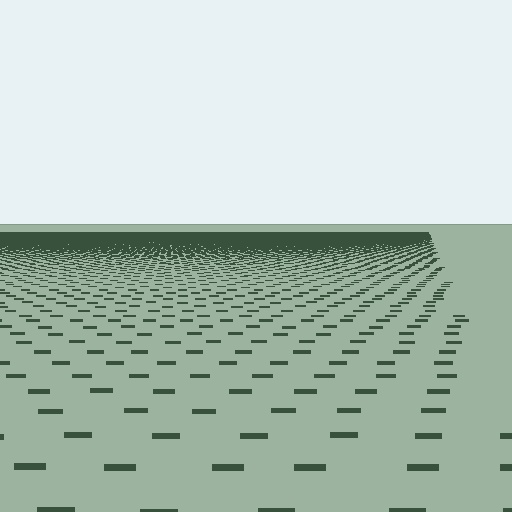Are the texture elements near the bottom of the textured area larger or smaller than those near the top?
Larger. Near the bottom, elements are closer to the viewer and appear at a bigger on-screen size.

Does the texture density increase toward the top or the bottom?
Density increases toward the top.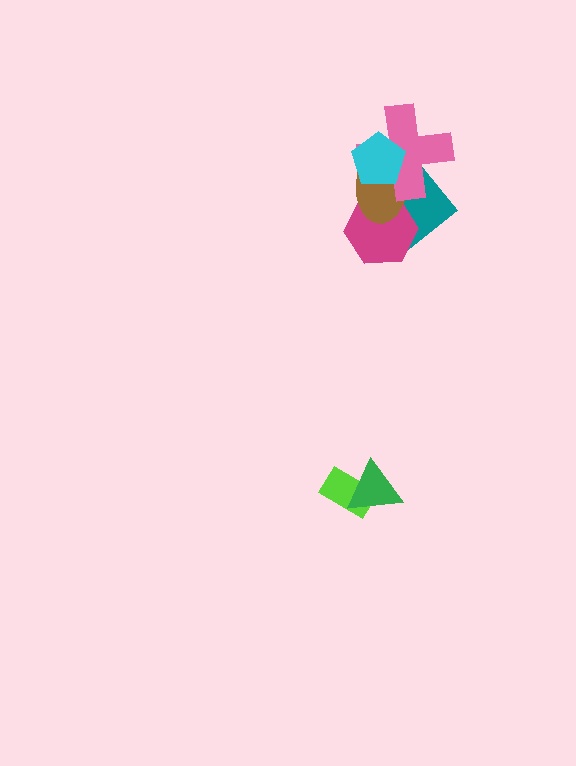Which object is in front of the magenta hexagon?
The brown ellipse is in front of the magenta hexagon.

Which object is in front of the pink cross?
The cyan pentagon is in front of the pink cross.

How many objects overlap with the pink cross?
3 objects overlap with the pink cross.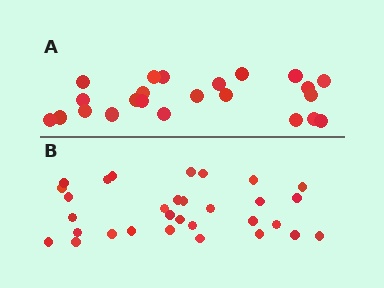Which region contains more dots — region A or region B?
Region B (the bottom region) has more dots.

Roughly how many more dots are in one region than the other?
Region B has roughly 8 or so more dots than region A.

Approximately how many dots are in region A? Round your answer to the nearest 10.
About 20 dots. (The exact count is 23, which rounds to 20.)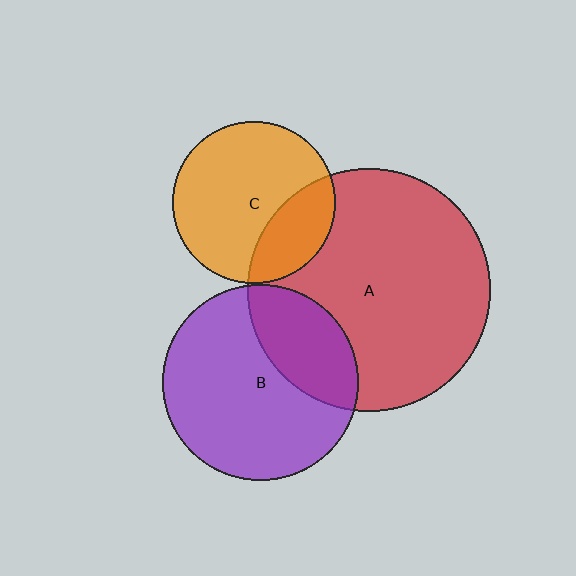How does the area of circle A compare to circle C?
Approximately 2.2 times.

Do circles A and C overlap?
Yes.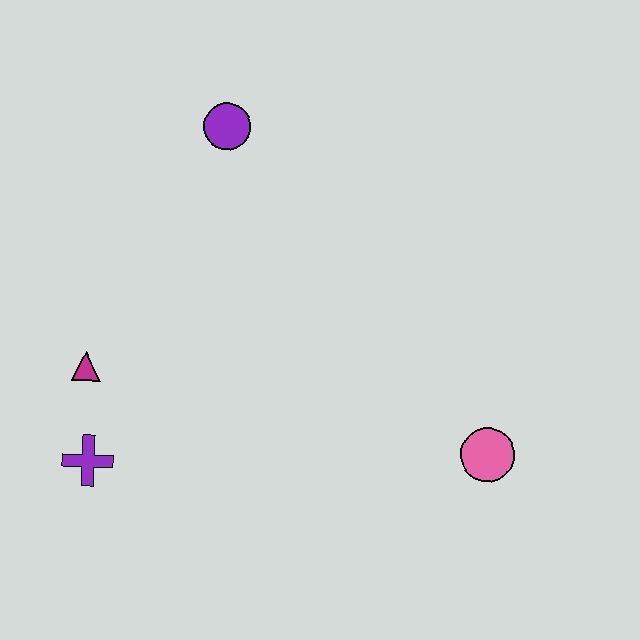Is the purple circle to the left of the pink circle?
Yes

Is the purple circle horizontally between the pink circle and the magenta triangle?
Yes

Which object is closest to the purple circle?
The magenta triangle is closest to the purple circle.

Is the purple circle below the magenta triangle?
No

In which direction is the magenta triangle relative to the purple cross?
The magenta triangle is above the purple cross.